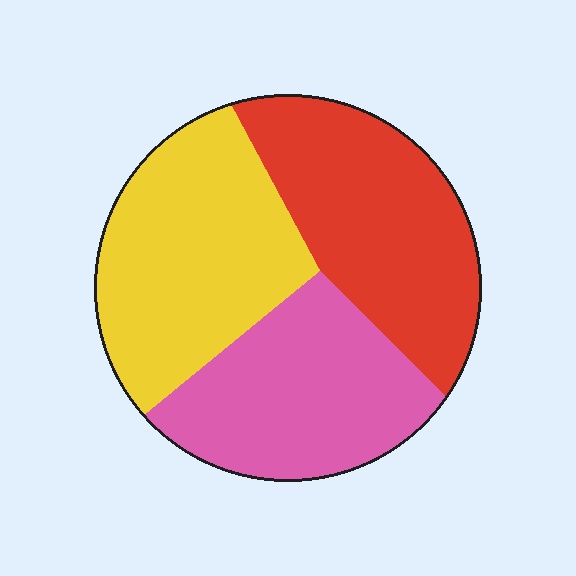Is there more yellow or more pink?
Yellow.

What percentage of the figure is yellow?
Yellow takes up between a third and a half of the figure.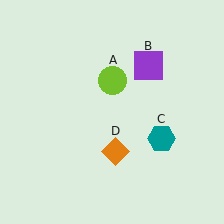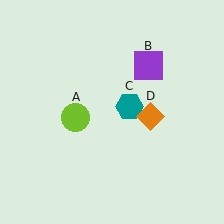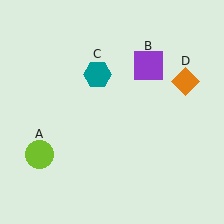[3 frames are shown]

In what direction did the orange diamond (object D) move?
The orange diamond (object D) moved up and to the right.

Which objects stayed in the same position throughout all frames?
Purple square (object B) remained stationary.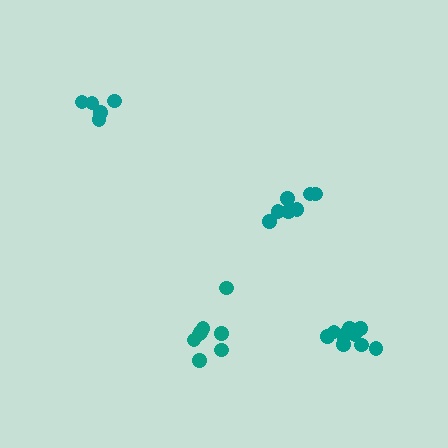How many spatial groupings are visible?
There are 4 spatial groupings.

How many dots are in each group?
Group 1: 7 dots, Group 2: 9 dots, Group 3: 5 dots, Group 4: 9 dots (30 total).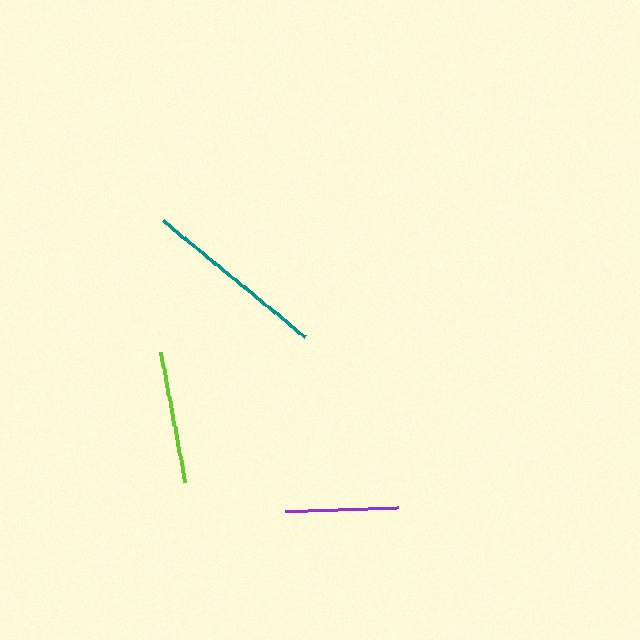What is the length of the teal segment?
The teal segment is approximately 183 pixels long.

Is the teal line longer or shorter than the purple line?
The teal line is longer than the purple line.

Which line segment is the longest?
The teal line is the longest at approximately 183 pixels.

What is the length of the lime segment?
The lime segment is approximately 132 pixels long.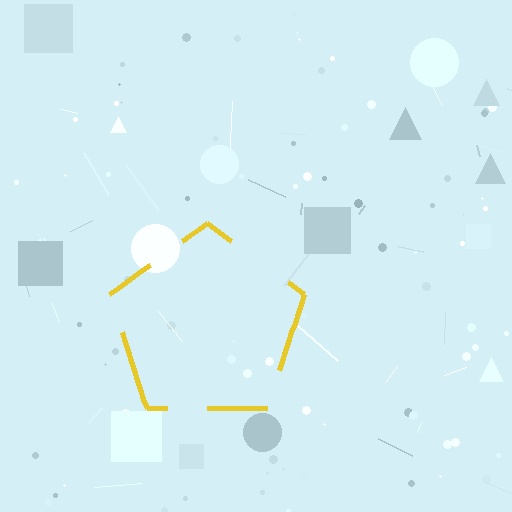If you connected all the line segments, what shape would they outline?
They would outline a pentagon.